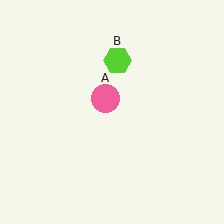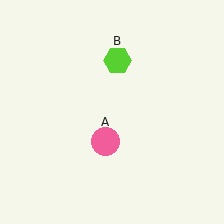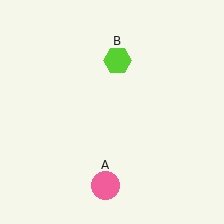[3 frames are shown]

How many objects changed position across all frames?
1 object changed position: pink circle (object A).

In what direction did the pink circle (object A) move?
The pink circle (object A) moved down.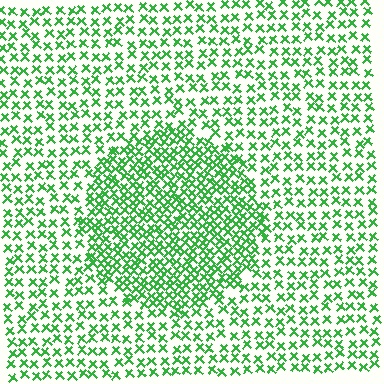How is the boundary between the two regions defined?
The boundary is defined by a change in element density (approximately 1.9x ratio). All elements are the same color, size, and shape.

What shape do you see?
I see a circle.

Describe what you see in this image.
The image contains small green elements arranged at two different densities. A circle-shaped region is visible where the elements are more densely packed than the surrounding area.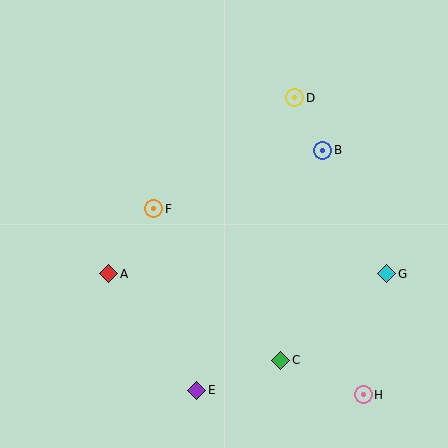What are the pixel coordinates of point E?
Point E is at (197, 390).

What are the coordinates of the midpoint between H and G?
The midpoint between H and G is at (375, 334).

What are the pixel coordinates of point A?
Point A is at (109, 274).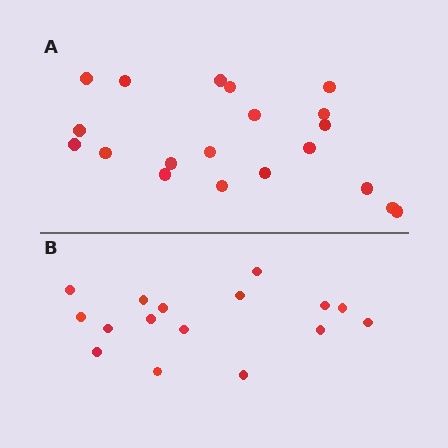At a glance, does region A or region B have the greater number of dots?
Region A (the top region) has more dots.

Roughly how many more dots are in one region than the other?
Region A has about 4 more dots than region B.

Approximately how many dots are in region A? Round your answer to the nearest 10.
About 20 dots.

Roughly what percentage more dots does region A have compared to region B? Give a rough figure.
About 25% more.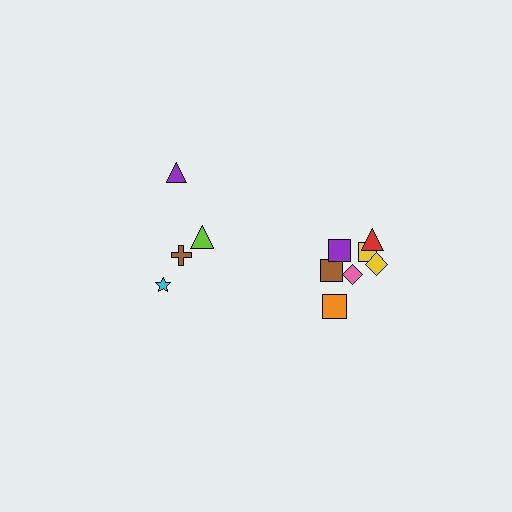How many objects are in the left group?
There are 4 objects.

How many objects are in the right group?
There are 7 objects.